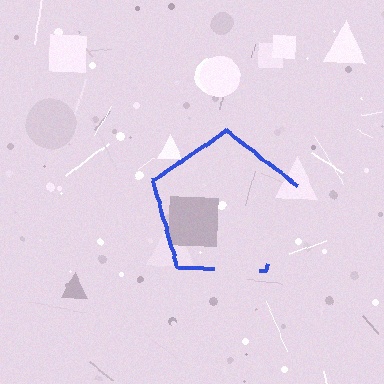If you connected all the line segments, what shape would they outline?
They would outline a pentagon.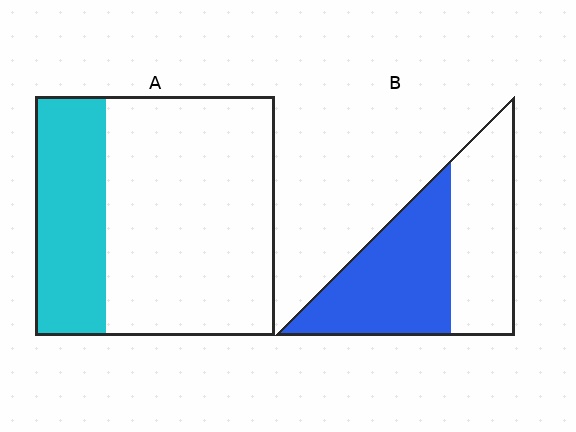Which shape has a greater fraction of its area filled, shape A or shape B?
Shape B.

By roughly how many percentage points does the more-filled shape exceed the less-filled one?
By roughly 25 percentage points (B over A).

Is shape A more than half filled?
No.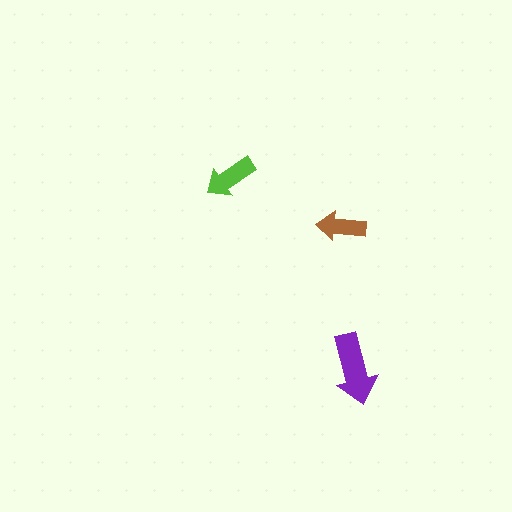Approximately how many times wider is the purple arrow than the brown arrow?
About 1.5 times wider.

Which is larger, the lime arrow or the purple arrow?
The purple one.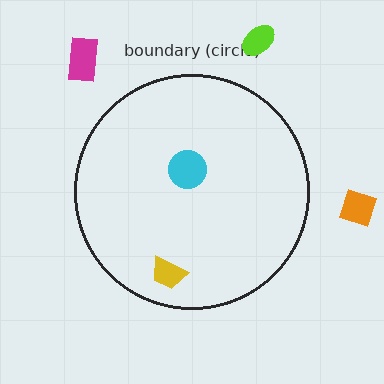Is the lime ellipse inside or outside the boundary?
Outside.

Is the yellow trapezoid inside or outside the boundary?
Inside.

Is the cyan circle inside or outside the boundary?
Inside.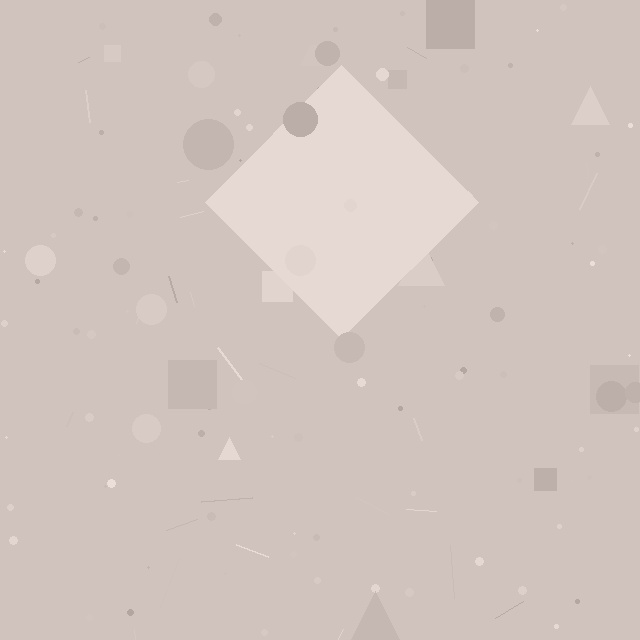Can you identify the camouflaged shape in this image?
The camouflaged shape is a diamond.